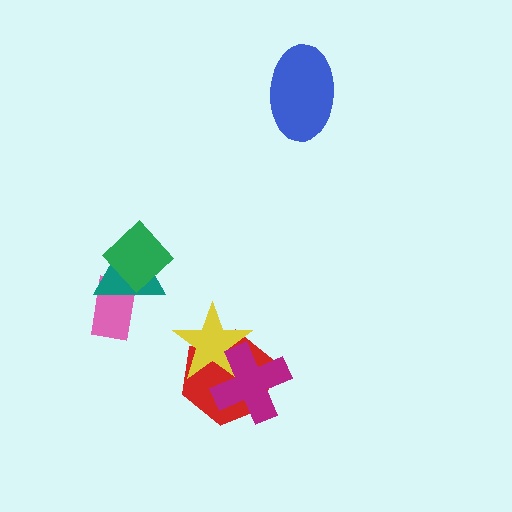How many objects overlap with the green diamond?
1 object overlaps with the green diamond.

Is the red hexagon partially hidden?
Yes, it is partially covered by another shape.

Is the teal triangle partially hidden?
Yes, it is partially covered by another shape.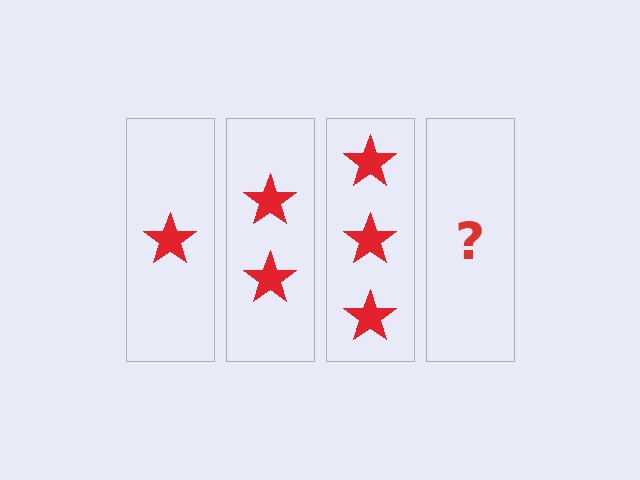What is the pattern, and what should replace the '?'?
The pattern is that each step adds one more star. The '?' should be 4 stars.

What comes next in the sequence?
The next element should be 4 stars.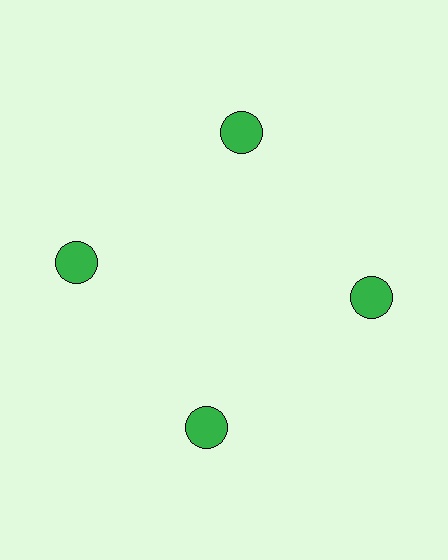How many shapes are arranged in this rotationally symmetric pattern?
There are 4 shapes, arranged in 4 groups of 1.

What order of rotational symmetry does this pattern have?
This pattern has 4-fold rotational symmetry.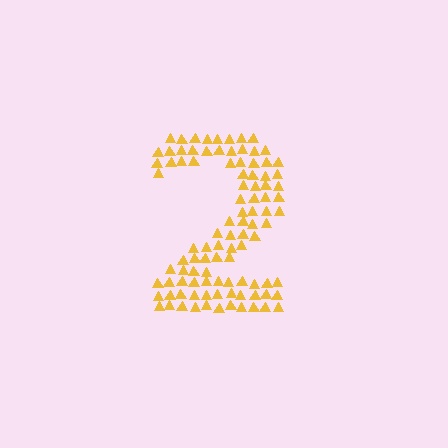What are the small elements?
The small elements are triangles.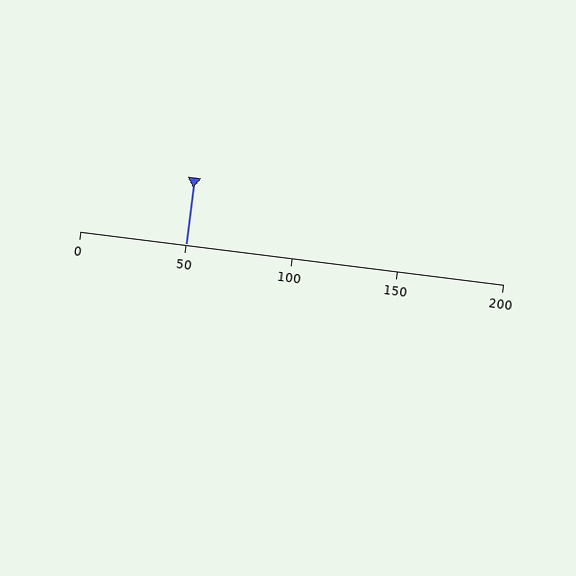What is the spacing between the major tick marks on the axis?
The major ticks are spaced 50 apart.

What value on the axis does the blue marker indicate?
The marker indicates approximately 50.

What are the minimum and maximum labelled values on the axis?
The axis runs from 0 to 200.